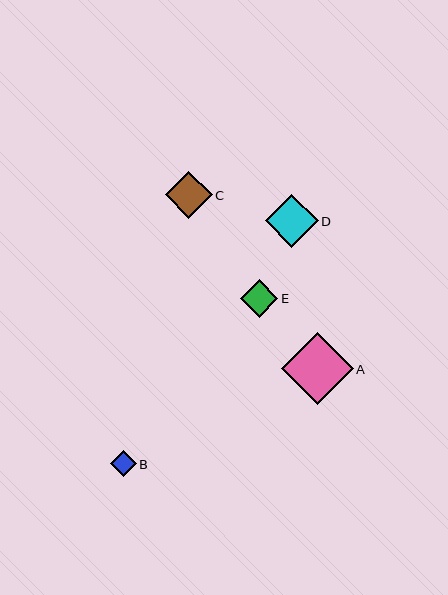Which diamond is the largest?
Diamond A is the largest with a size of approximately 72 pixels.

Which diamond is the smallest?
Diamond B is the smallest with a size of approximately 25 pixels.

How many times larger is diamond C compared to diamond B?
Diamond C is approximately 1.8 times the size of diamond B.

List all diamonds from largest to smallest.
From largest to smallest: A, D, C, E, B.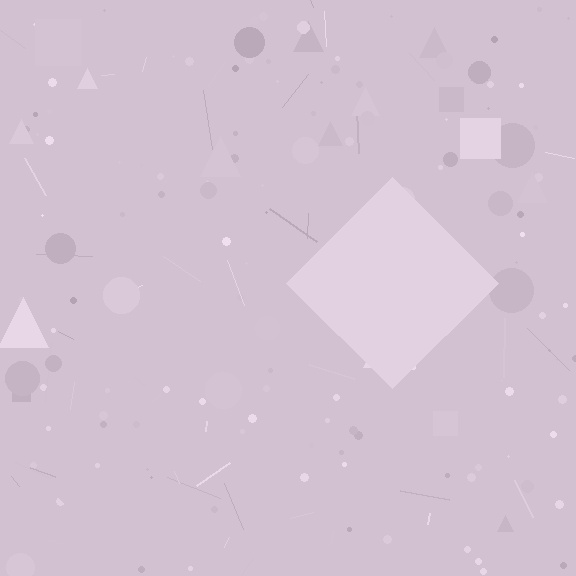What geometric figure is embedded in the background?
A diamond is embedded in the background.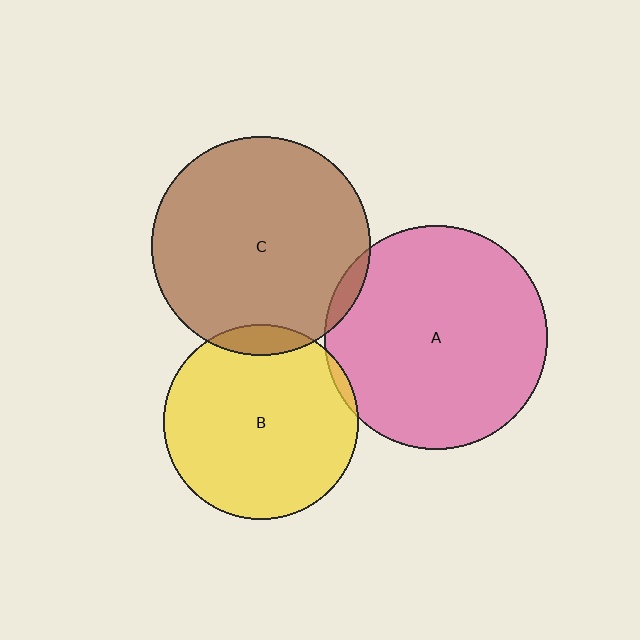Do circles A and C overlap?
Yes.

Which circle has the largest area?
Circle A (pink).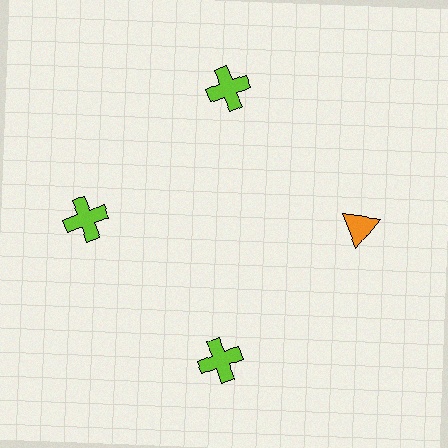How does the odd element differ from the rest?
It differs in both color (orange instead of lime) and shape (triangle instead of cross).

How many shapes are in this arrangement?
There are 4 shapes arranged in a ring pattern.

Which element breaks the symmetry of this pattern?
The orange triangle at roughly the 3 o'clock position breaks the symmetry. All other shapes are lime crosses.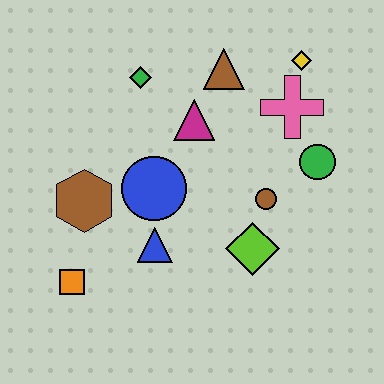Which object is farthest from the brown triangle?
The orange square is farthest from the brown triangle.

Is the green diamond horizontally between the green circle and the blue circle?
No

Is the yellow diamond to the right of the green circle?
No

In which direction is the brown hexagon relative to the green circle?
The brown hexagon is to the left of the green circle.